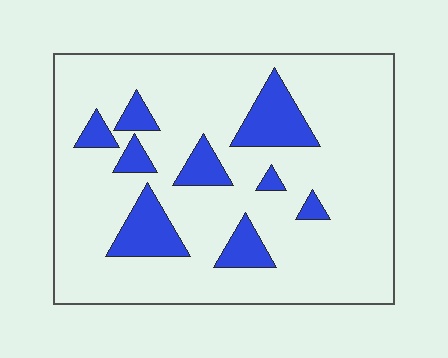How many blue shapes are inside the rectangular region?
9.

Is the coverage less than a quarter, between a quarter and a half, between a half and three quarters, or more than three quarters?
Less than a quarter.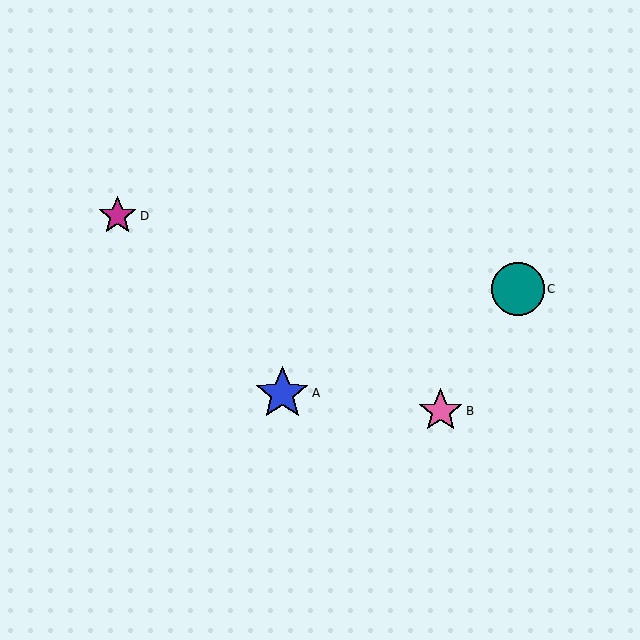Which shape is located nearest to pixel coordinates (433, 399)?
The pink star (labeled B) at (441, 411) is nearest to that location.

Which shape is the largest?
The blue star (labeled A) is the largest.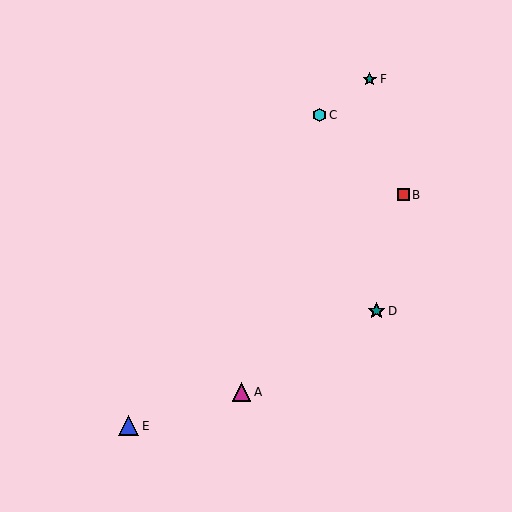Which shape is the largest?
The blue triangle (labeled E) is the largest.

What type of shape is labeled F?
Shape F is a teal star.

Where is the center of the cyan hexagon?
The center of the cyan hexagon is at (319, 115).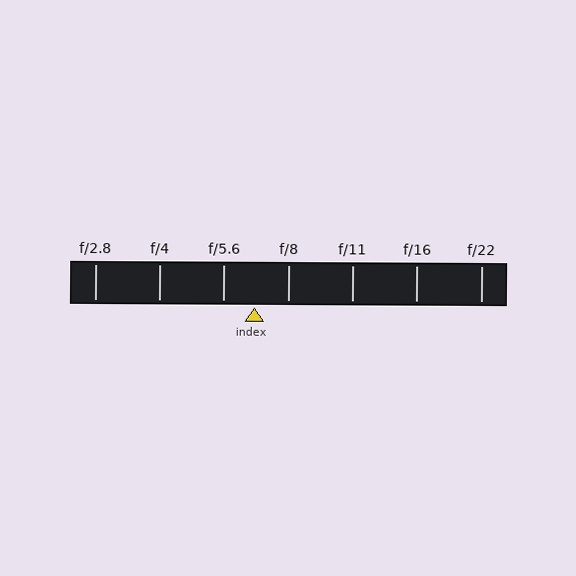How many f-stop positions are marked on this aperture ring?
There are 7 f-stop positions marked.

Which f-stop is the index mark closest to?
The index mark is closest to f/5.6.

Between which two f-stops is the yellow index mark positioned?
The index mark is between f/5.6 and f/8.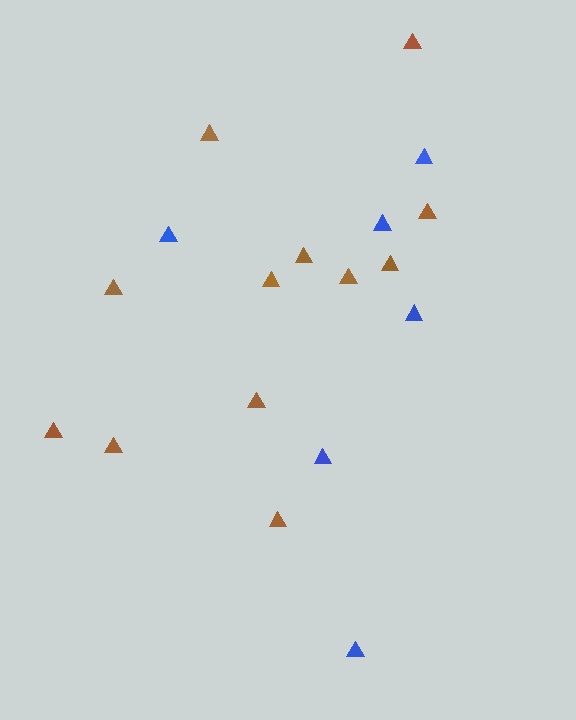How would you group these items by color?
There are 2 groups: one group of blue triangles (6) and one group of brown triangles (12).